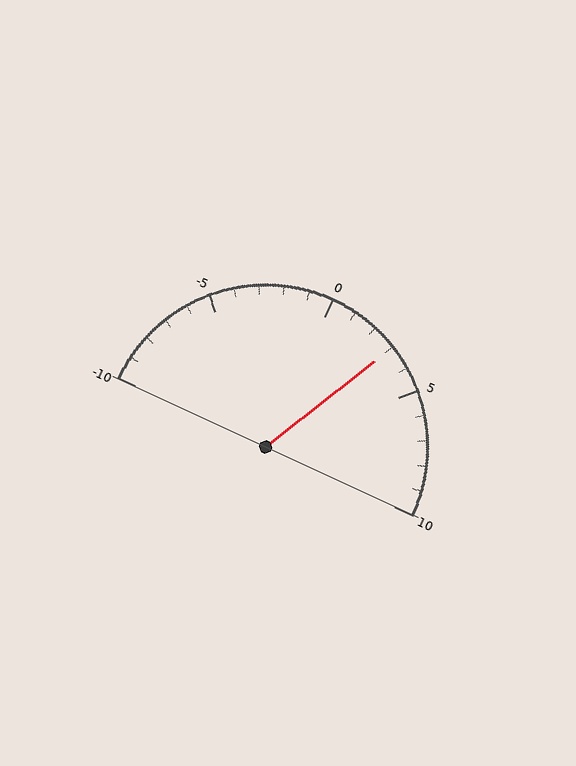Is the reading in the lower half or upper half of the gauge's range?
The reading is in the upper half of the range (-10 to 10).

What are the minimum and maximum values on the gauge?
The gauge ranges from -10 to 10.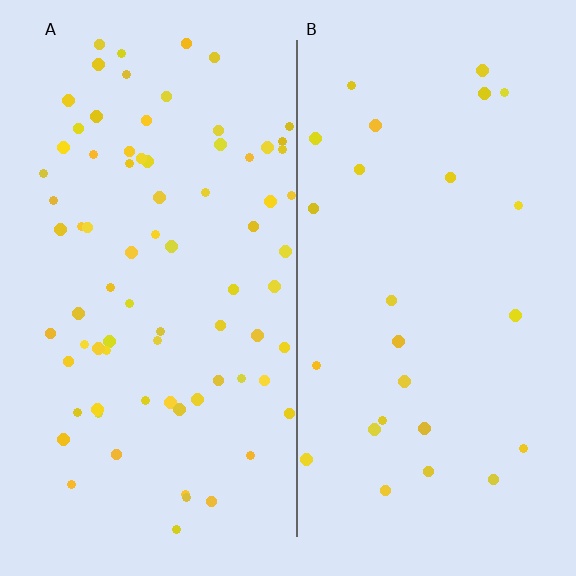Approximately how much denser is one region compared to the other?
Approximately 3.0× — region A over region B.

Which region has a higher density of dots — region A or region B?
A (the left).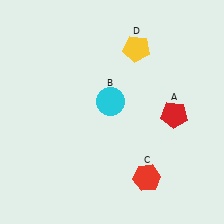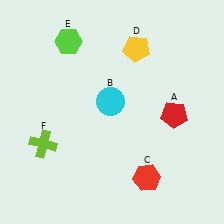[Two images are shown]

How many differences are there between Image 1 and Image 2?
There are 2 differences between the two images.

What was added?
A lime hexagon (E), a lime cross (F) were added in Image 2.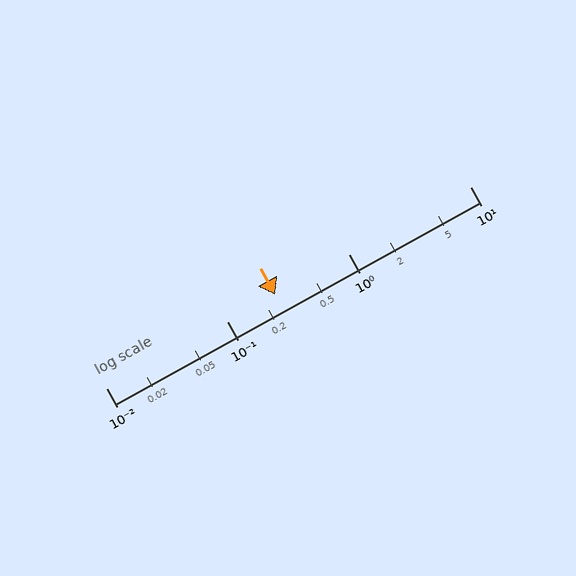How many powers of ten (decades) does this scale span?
The scale spans 3 decades, from 0.01 to 10.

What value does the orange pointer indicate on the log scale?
The pointer indicates approximately 0.25.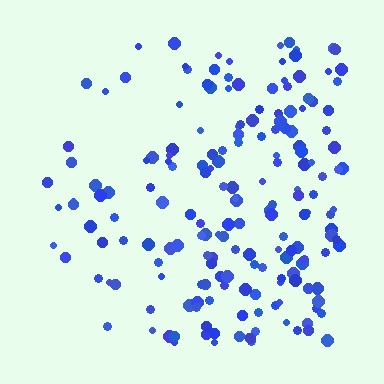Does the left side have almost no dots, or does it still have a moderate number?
Still a moderate number, just noticeably fewer than the right.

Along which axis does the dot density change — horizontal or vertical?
Horizontal.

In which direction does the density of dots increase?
From left to right, with the right side densest.